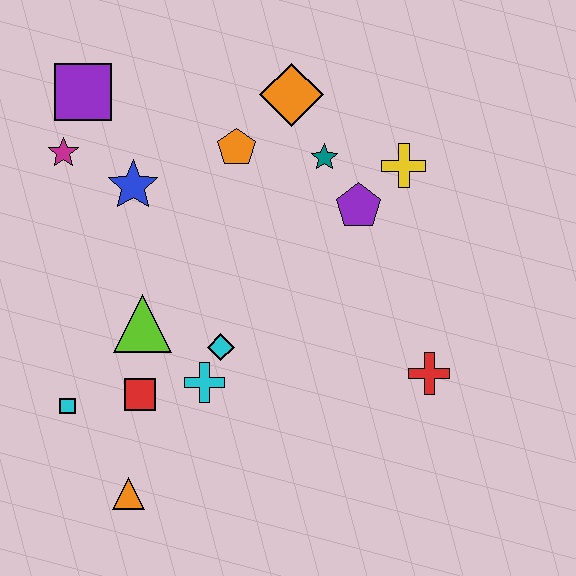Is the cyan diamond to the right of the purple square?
Yes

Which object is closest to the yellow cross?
The purple pentagon is closest to the yellow cross.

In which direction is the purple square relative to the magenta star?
The purple square is above the magenta star.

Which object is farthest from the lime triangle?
The yellow cross is farthest from the lime triangle.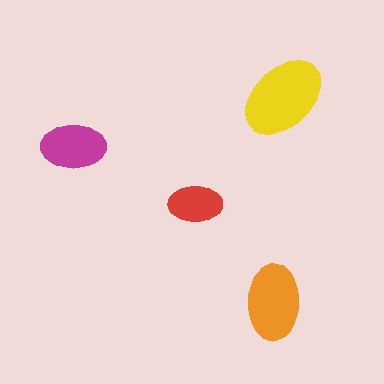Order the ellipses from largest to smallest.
the yellow one, the orange one, the magenta one, the red one.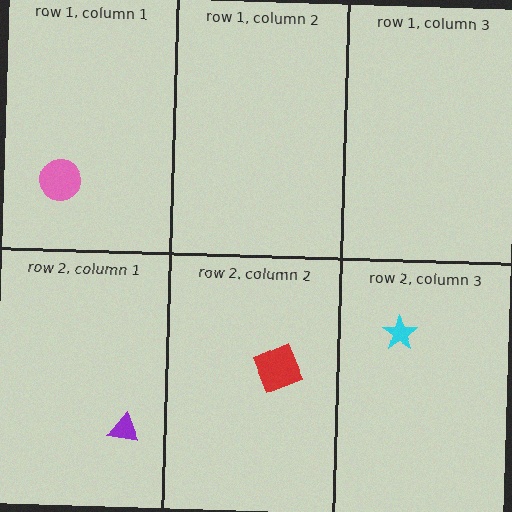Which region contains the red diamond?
The row 2, column 2 region.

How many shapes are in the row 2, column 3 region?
1.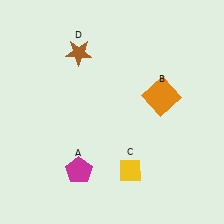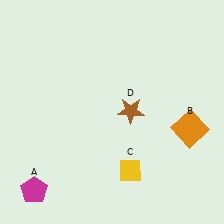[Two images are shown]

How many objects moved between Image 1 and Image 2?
3 objects moved between the two images.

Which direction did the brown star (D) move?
The brown star (D) moved down.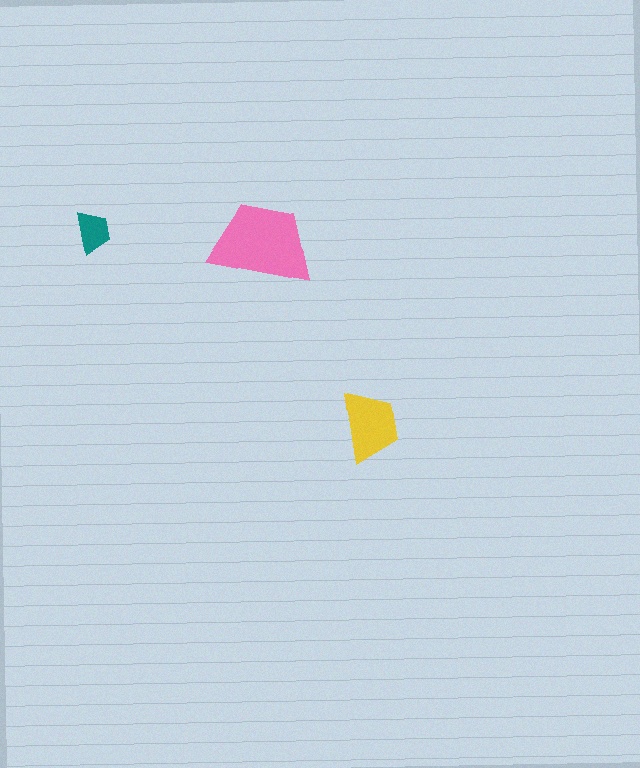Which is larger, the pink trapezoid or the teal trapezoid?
The pink one.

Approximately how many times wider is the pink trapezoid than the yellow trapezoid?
About 1.5 times wider.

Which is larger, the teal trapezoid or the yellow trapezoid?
The yellow one.